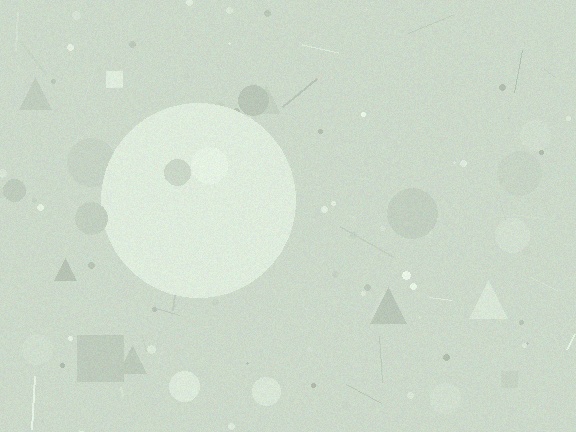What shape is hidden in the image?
A circle is hidden in the image.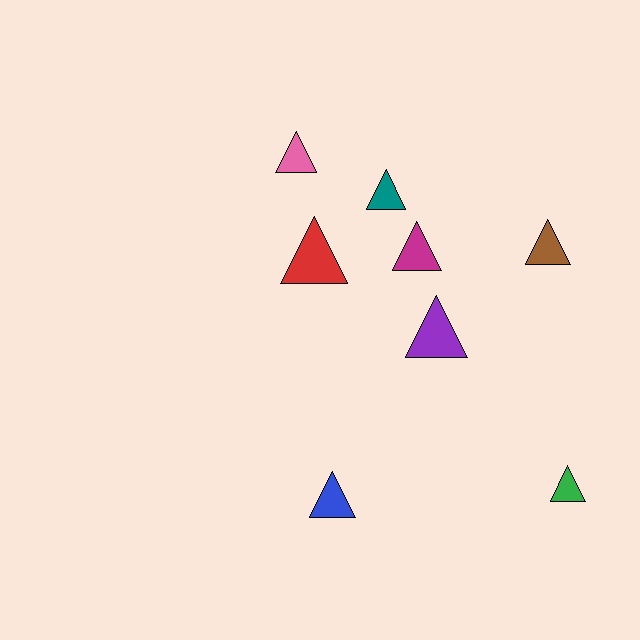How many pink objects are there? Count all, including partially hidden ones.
There is 1 pink object.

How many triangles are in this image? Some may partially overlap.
There are 8 triangles.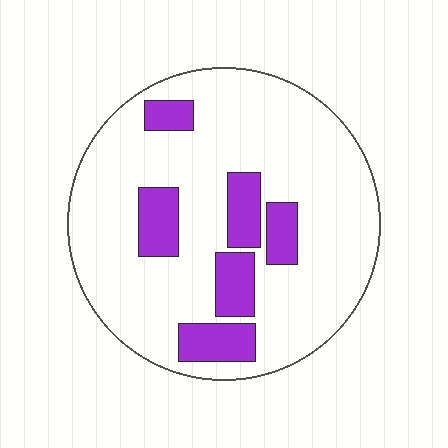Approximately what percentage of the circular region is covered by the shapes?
Approximately 20%.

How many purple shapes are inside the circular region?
6.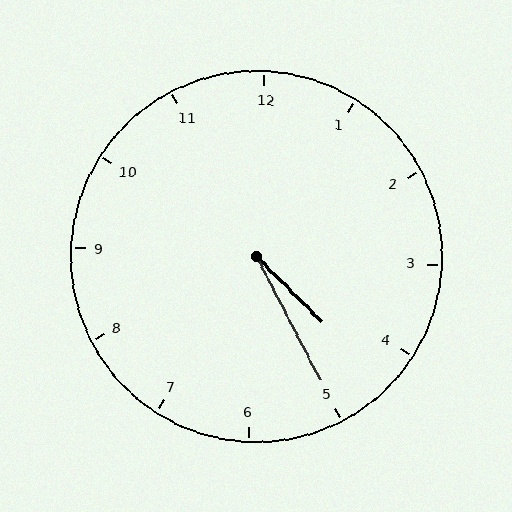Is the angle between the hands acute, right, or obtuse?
It is acute.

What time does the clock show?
4:25.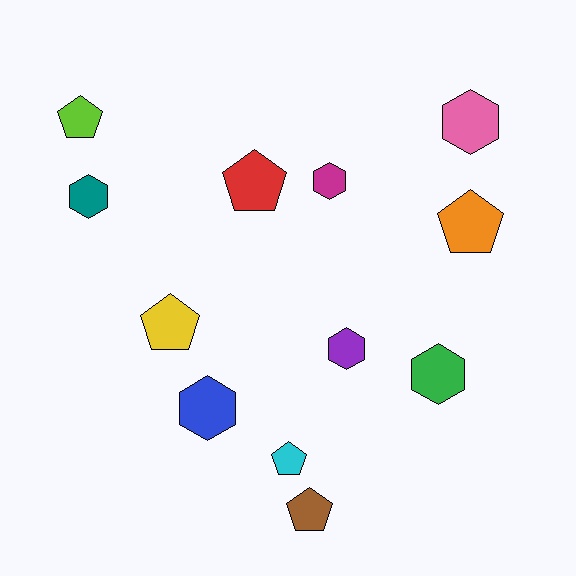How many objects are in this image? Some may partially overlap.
There are 12 objects.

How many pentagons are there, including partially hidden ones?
There are 6 pentagons.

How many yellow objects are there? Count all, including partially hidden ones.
There is 1 yellow object.